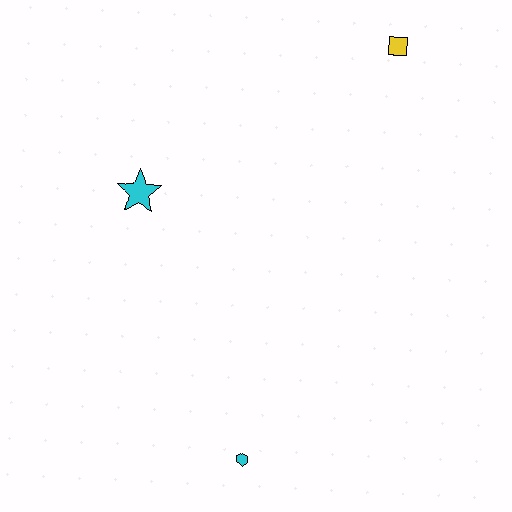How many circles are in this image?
There are no circles.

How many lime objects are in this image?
There are no lime objects.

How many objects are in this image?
There are 3 objects.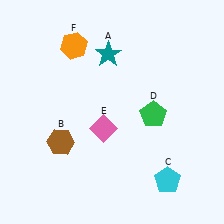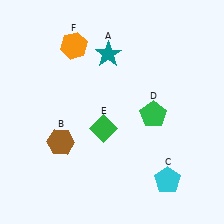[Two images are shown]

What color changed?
The diamond (E) changed from pink in Image 1 to green in Image 2.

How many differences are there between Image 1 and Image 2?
There is 1 difference between the two images.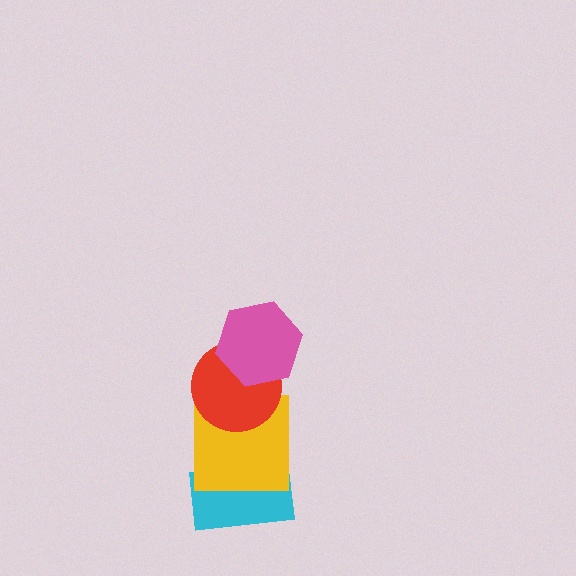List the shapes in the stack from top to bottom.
From top to bottom: the pink hexagon, the red circle, the yellow square, the cyan rectangle.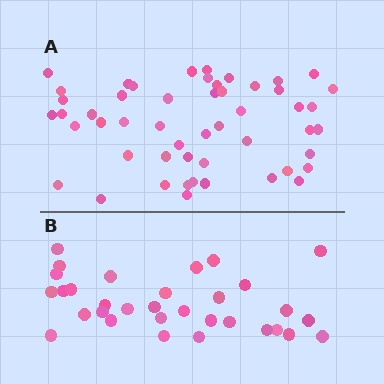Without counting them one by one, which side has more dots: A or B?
Region A (the top region) has more dots.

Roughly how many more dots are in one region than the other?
Region A has approximately 20 more dots than region B.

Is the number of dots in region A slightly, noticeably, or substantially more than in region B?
Region A has substantially more. The ratio is roughly 1.6 to 1.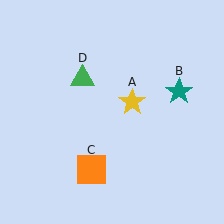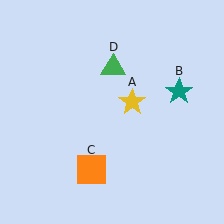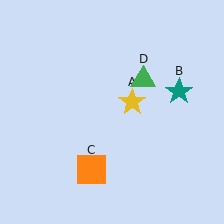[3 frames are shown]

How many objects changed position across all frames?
1 object changed position: green triangle (object D).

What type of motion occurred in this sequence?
The green triangle (object D) rotated clockwise around the center of the scene.